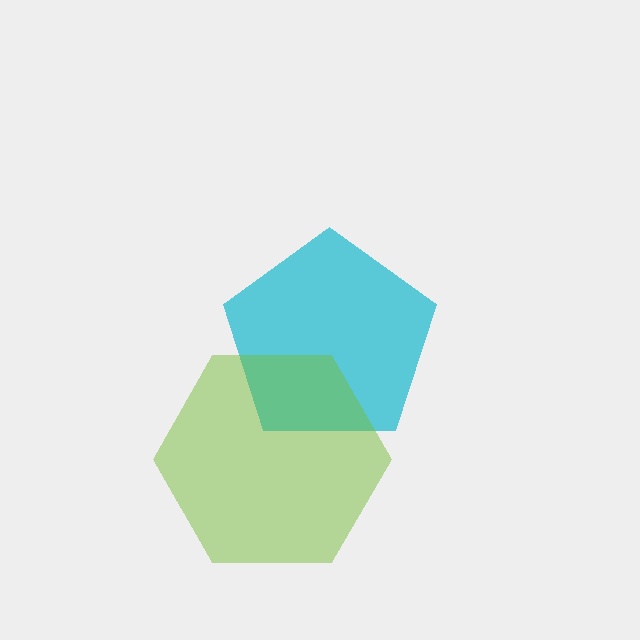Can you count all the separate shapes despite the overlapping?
Yes, there are 2 separate shapes.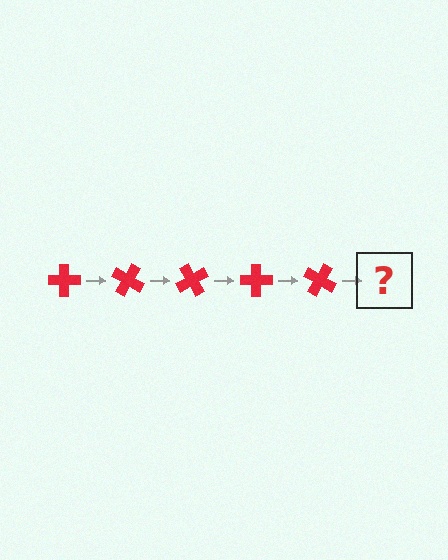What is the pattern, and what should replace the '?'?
The pattern is that the cross rotates 30 degrees each step. The '?' should be a red cross rotated 150 degrees.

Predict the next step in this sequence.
The next step is a red cross rotated 150 degrees.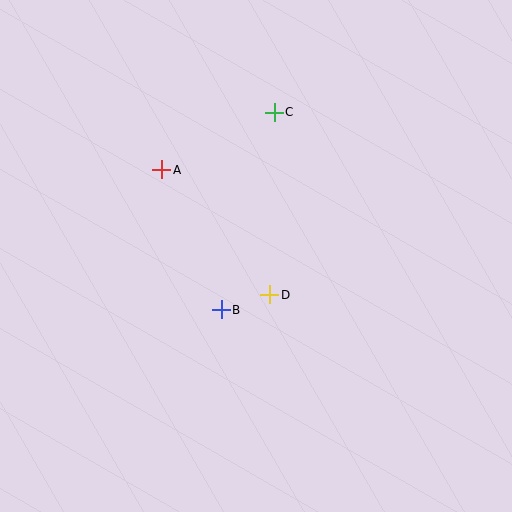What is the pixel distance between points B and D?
The distance between B and D is 51 pixels.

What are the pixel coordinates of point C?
Point C is at (274, 112).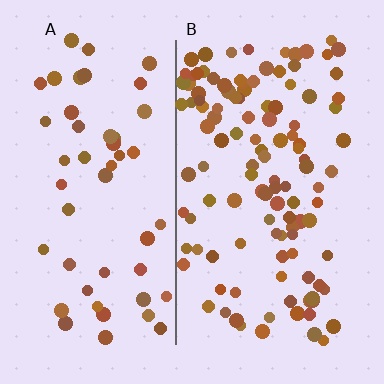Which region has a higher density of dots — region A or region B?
B (the right).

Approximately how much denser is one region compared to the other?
Approximately 2.3× — region B over region A.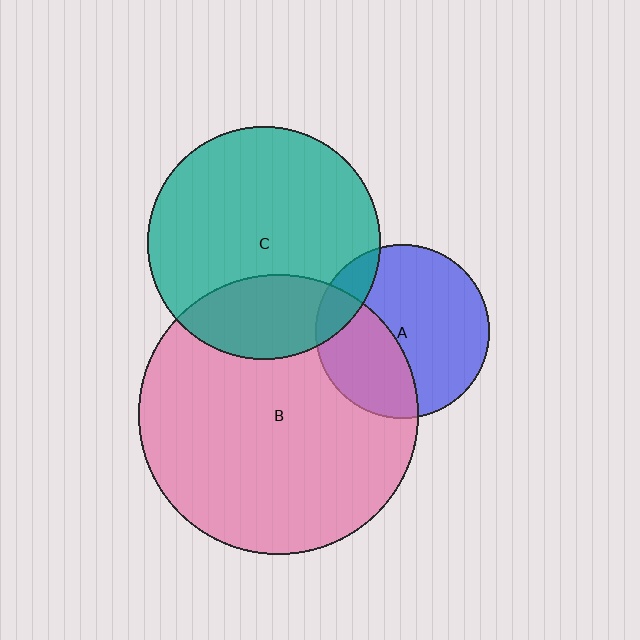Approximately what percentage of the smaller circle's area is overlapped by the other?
Approximately 25%.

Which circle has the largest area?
Circle B (pink).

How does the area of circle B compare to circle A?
Approximately 2.6 times.